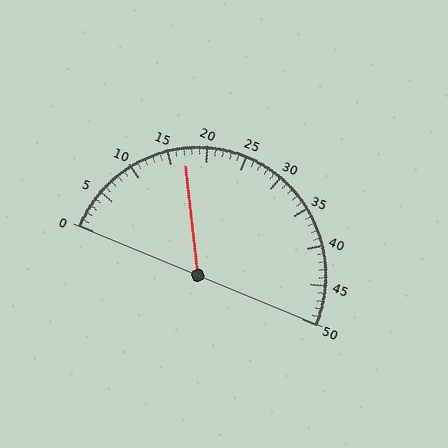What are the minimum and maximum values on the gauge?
The gauge ranges from 0 to 50.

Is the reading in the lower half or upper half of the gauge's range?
The reading is in the lower half of the range (0 to 50).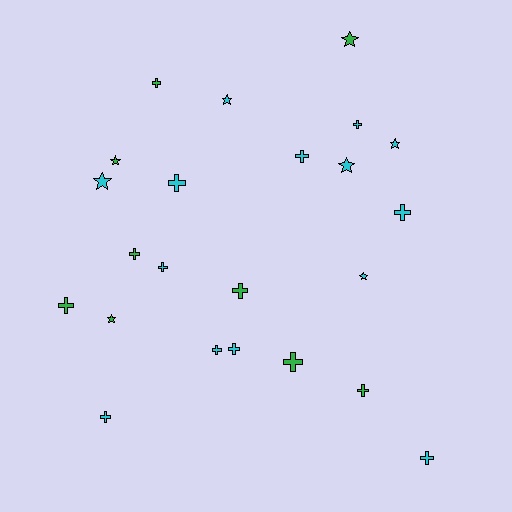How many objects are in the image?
There are 23 objects.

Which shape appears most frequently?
Cross, with 15 objects.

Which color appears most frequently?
Cyan, with 14 objects.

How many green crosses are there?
There are 6 green crosses.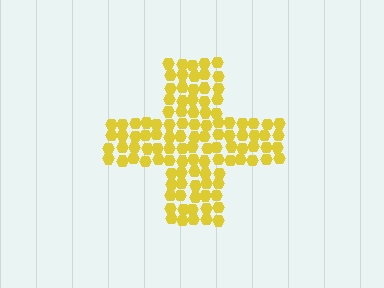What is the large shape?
The large shape is a cross.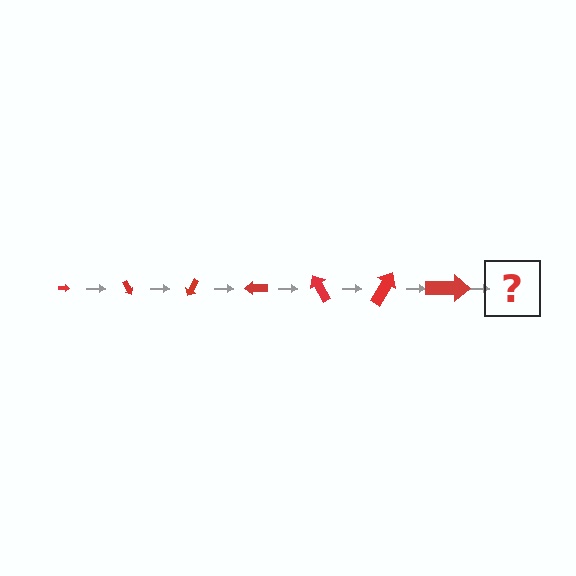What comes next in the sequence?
The next element should be an arrow, larger than the previous one and rotated 420 degrees from the start.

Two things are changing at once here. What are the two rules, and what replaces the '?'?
The two rules are that the arrow grows larger each step and it rotates 60 degrees each step. The '?' should be an arrow, larger than the previous one and rotated 420 degrees from the start.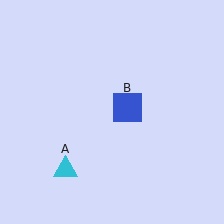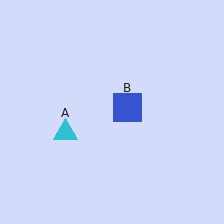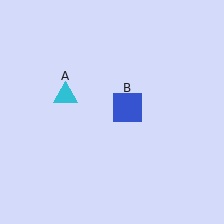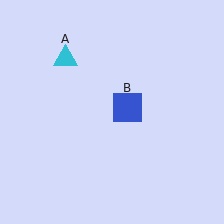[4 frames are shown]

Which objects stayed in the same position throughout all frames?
Blue square (object B) remained stationary.